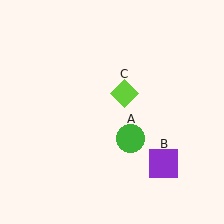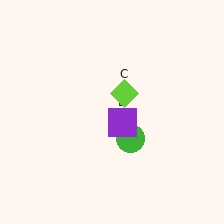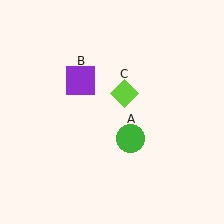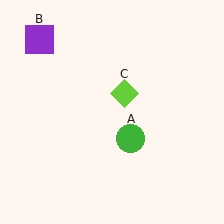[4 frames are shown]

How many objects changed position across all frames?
1 object changed position: purple square (object B).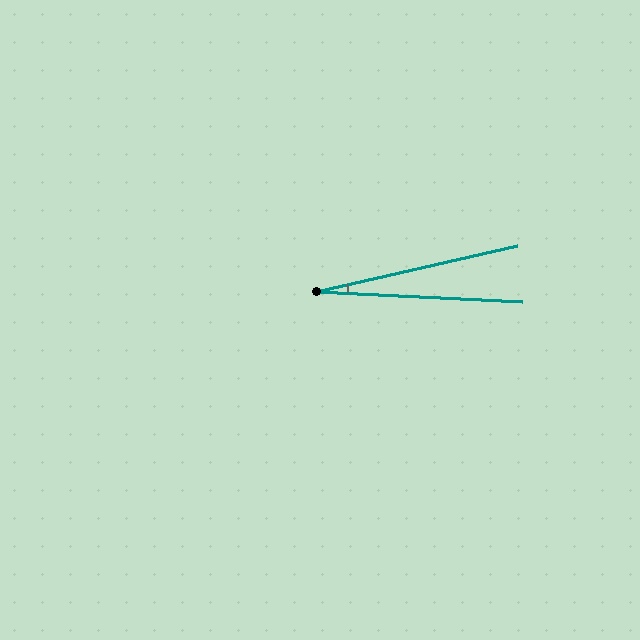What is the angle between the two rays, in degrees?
Approximately 16 degrees.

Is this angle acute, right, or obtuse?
It is acute.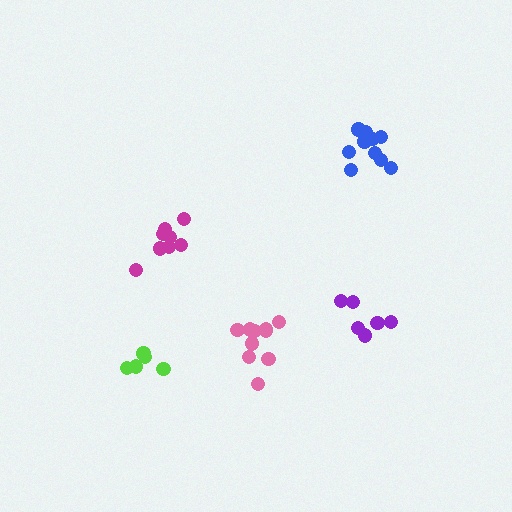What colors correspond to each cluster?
The clusters are colored: purple, blue, magenta, lime, pink.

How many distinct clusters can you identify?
There are 5 distinct clusters.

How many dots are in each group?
Group 1: 6 dots, Group 2: 10 dots, Group 3: 8 dots, Group 4: 5 dots, Group 5: 10 dots (39 total).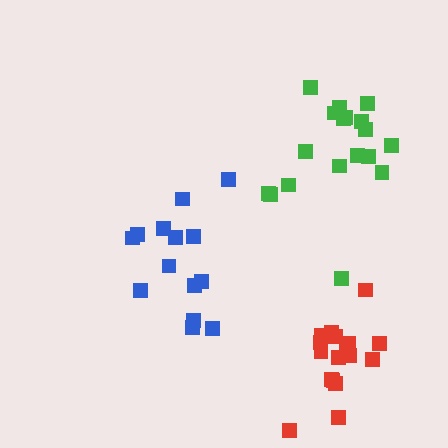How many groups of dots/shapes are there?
There are 3 groups.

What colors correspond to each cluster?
The clusters are colored: blue, green, red.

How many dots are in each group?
Group 1: 14 dots, Group 2: 18 dots, Group 3: 18 dots (50 total).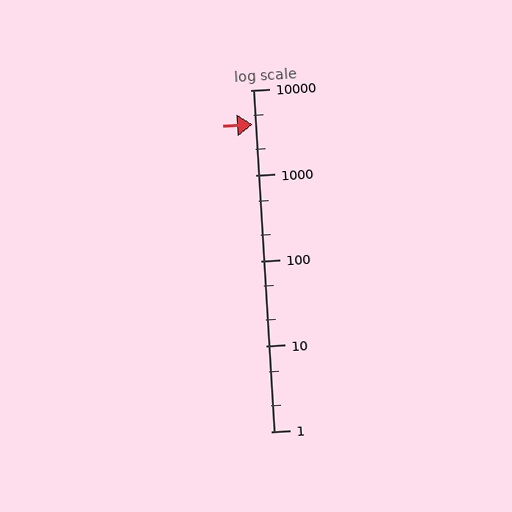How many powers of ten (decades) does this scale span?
The scale spans 4 decades, from 1 to 10000.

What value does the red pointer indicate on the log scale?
The pointer indicates approximately 3900.